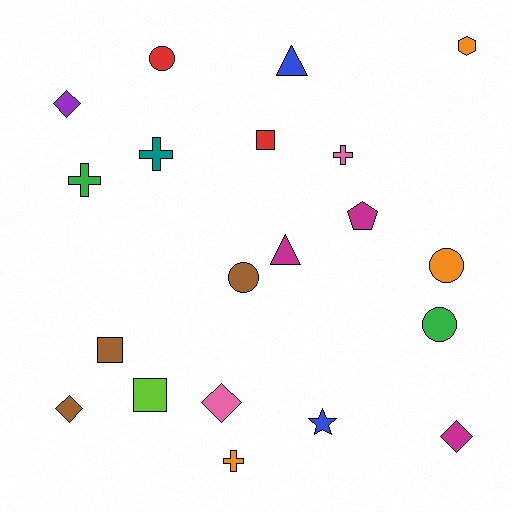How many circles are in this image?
There are 4 circles.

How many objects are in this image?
There are 20 objects.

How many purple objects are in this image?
There is 1 purple object.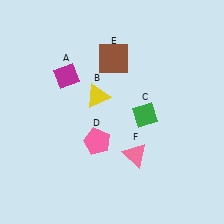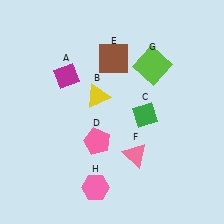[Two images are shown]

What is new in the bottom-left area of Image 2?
A pink hexagon (H) was added in the bottom-left area of Image 2.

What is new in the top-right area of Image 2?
A lime square (G) was added in the top-right area of Image 2.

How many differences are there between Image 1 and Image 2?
There are 2 differences between the two images.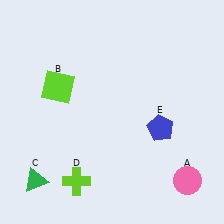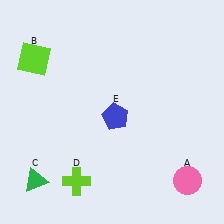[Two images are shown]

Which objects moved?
The objects that moved are: the lime square (B), the blue pentagon (E).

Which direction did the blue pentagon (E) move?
The blue pentagon (E) moved left.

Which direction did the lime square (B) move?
The lime square (B) moved up.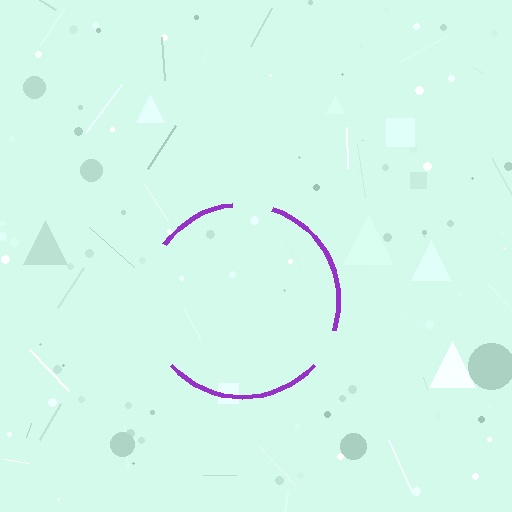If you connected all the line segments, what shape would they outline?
They would outline a circle.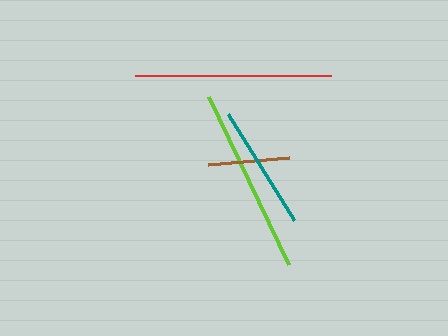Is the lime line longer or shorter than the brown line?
The lime line is longer than the brown line.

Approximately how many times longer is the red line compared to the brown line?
The red line is approximately 2.4 times the length of the brown line.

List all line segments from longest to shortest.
From longest to shortest: red, lime, teal, brown.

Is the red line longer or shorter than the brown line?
The red line is longer than the brown line.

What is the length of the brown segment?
The brown segment is approximately 82 pixels long.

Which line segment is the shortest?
The brown line is the shortest at approximately 82 pixels.